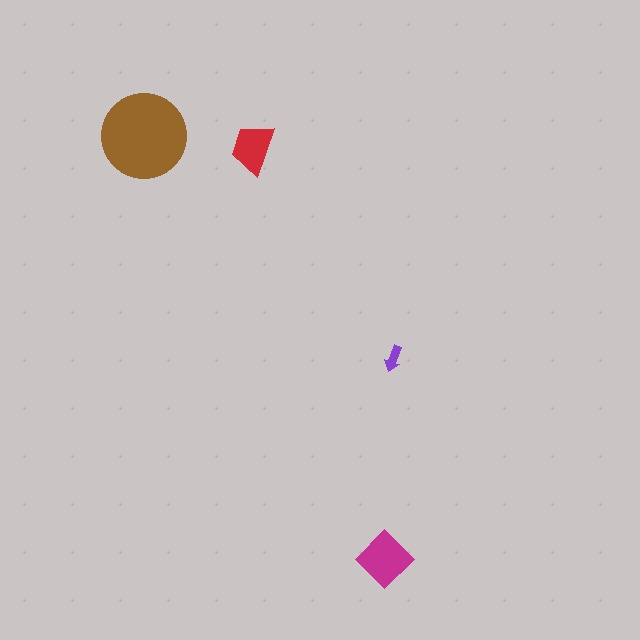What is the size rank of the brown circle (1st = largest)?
1st.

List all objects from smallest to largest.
The purple arrow, the red trapezoid, the magenta diamond, the brown circle.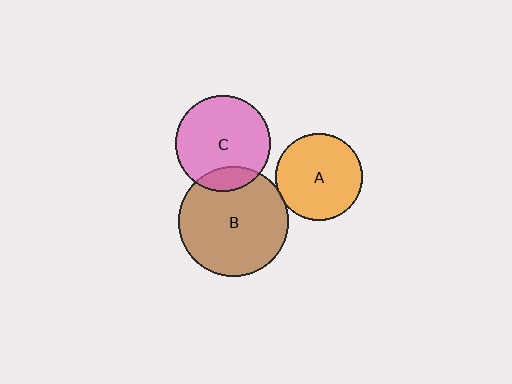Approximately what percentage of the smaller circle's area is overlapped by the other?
Approximately 15%.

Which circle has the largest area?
Circle B (brown).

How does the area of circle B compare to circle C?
Approximately 1.3 times.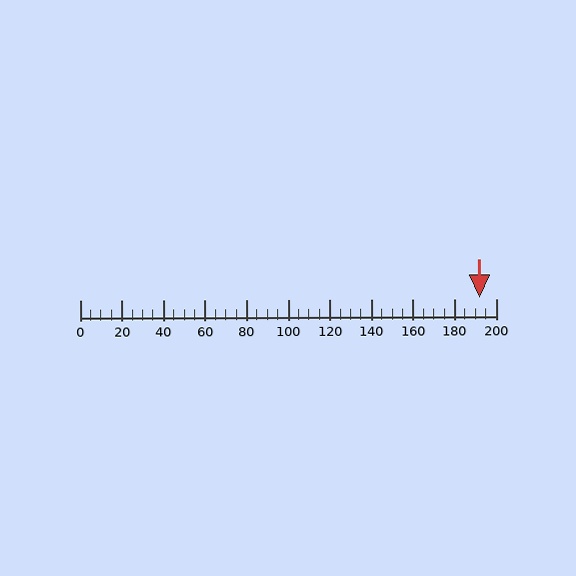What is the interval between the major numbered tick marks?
The major tick marks are spaced 20 units apart.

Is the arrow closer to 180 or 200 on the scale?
The arrow is closer to 200.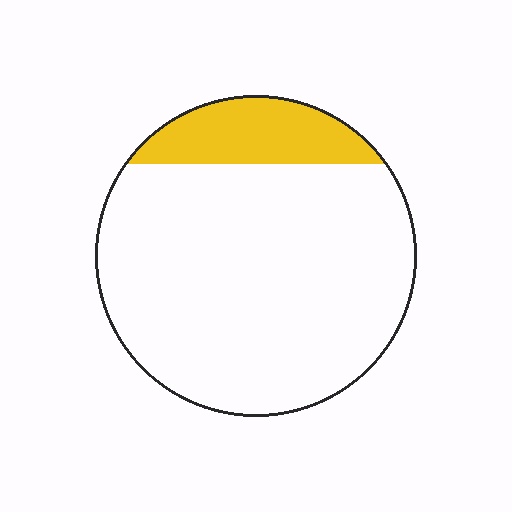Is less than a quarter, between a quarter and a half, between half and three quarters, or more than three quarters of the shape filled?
Less than a quarter.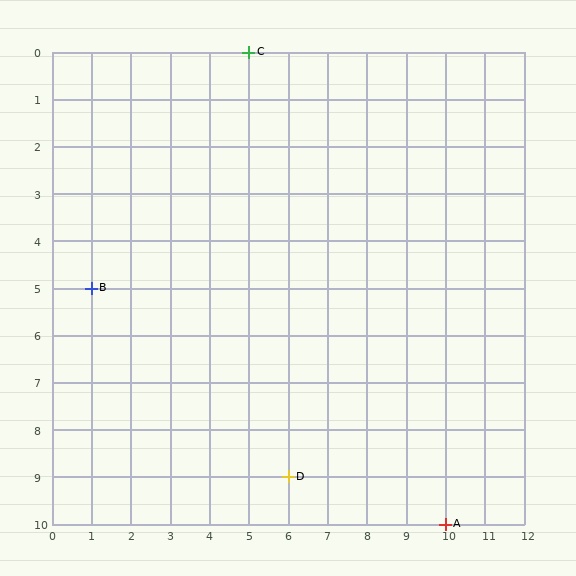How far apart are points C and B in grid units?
Points C and B are 4 columns and 5 rows apart (about 6.4 grid units diagonally).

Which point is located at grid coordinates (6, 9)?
Point D is at (6, 9).